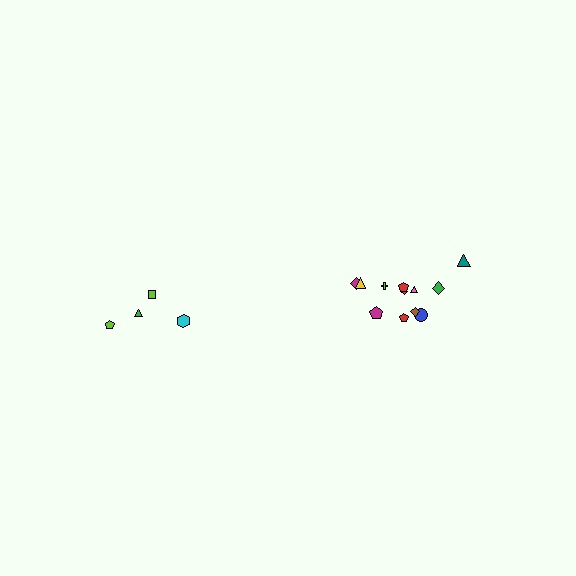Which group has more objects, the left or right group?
The right group.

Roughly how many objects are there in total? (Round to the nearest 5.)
Roughly 15 objects in total.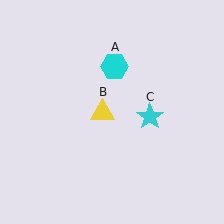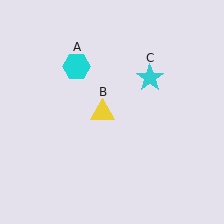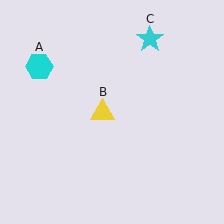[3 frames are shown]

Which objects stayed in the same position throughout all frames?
Yellow triangle (object B) remained stationary.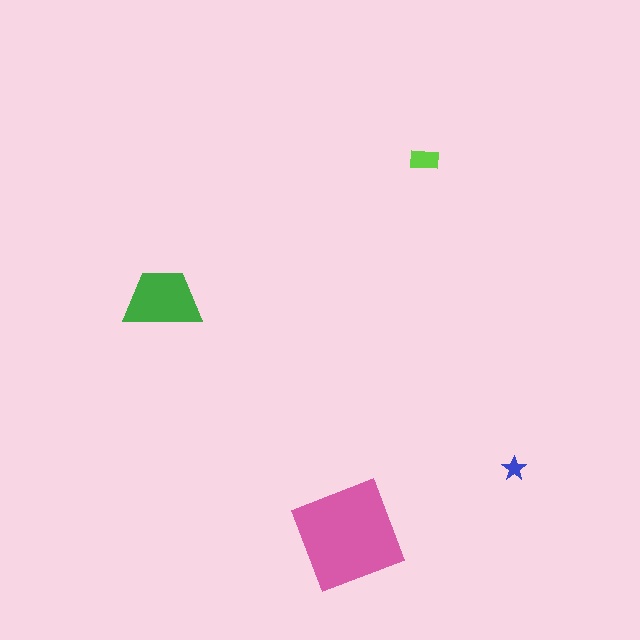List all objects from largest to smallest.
The pink diamond, the green trapezoid, the lime rectangle, the blue star.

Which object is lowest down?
The pink diamond is bottommost.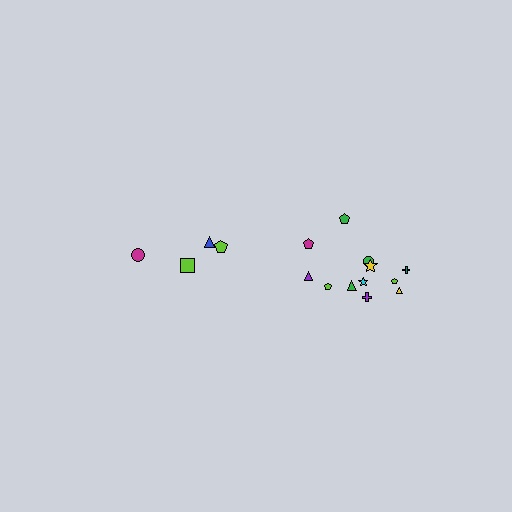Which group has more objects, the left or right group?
The right group.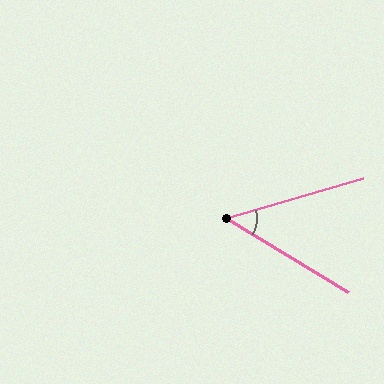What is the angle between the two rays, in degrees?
Approximately 48 degrees.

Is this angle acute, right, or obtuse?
It is acute.